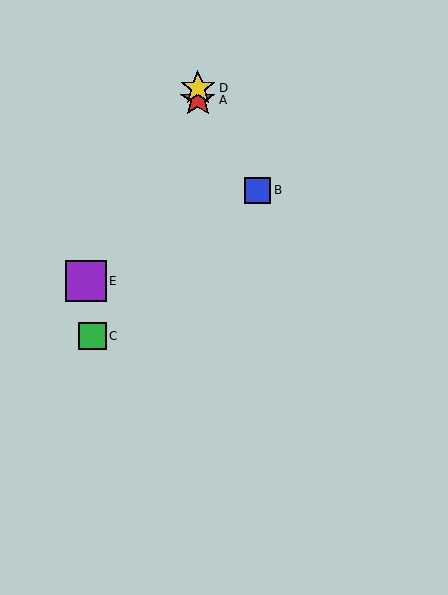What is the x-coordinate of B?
Object B is at x≈258.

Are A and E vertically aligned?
No, A is at x≈198 and E is at x≈86.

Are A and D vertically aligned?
Yes, both are at x≈198.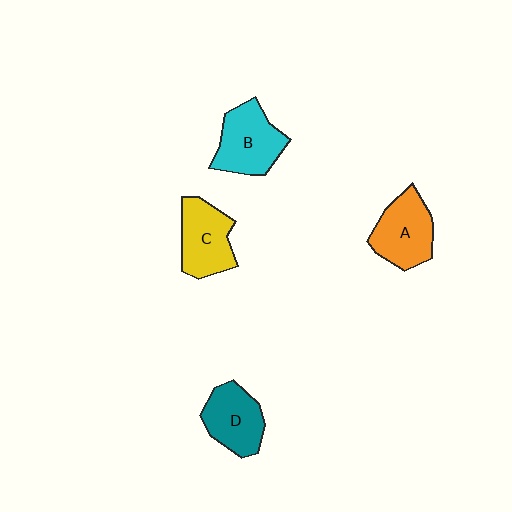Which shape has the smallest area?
Shape D (teal).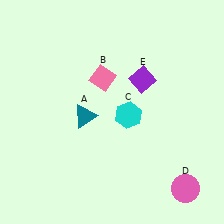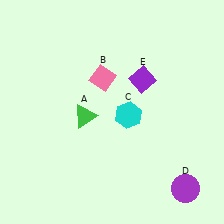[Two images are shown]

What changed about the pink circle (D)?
In Image 1, D is pink. In Image 2, it changed to purple.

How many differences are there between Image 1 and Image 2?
There are 2 differences between the two images.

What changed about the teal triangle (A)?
In Image 1, A is teal. In Image 2, it changed to green.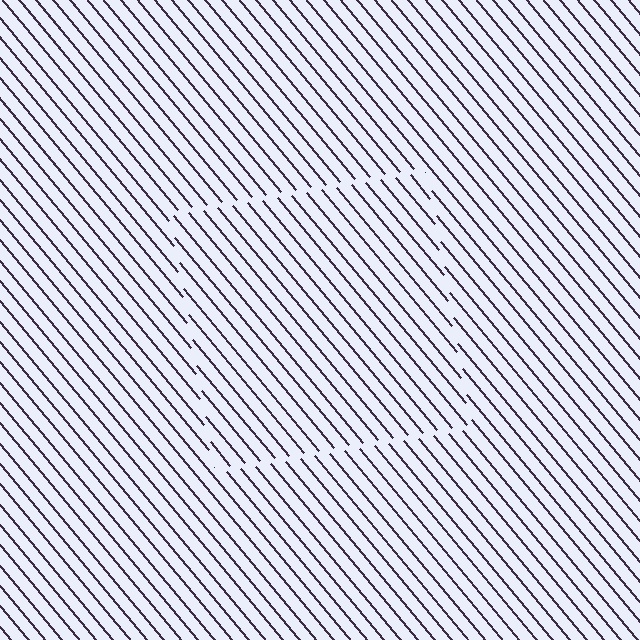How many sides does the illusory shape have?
4 sides — the line-ends trace a square.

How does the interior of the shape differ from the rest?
The interior of the shape contains the same grating, shifted by half a period — the contour is defined by the phase discontinuity where line-ends from the inner and outer gratings abut.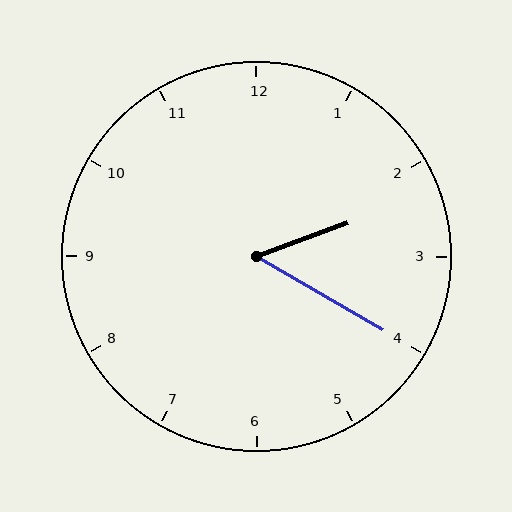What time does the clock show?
2:20.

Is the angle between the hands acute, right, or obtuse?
It is acute.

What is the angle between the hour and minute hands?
Approximately 50 degrees.